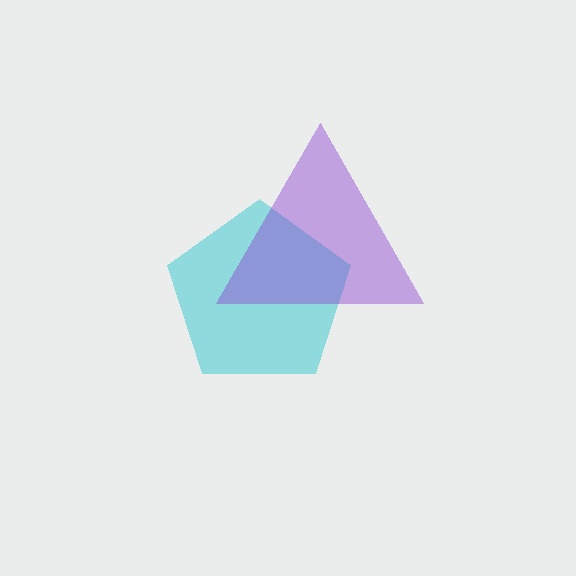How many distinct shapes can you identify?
There are 2 distinct shapes: a cyan pentagon, a purple triangle.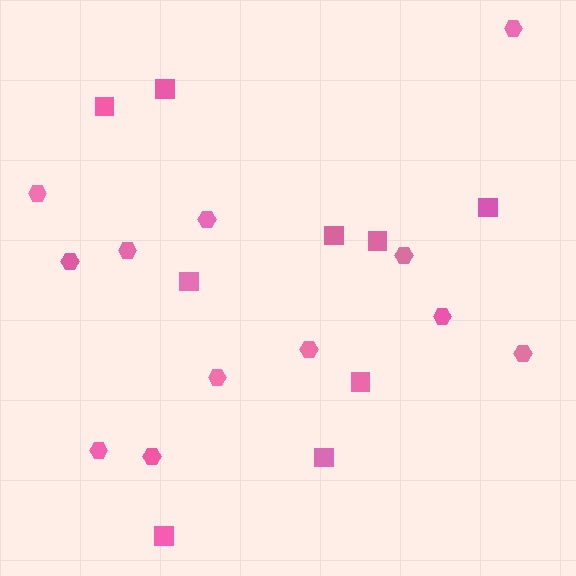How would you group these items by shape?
There are 2 groups: one group of squares (9) and one group of hexagons (12).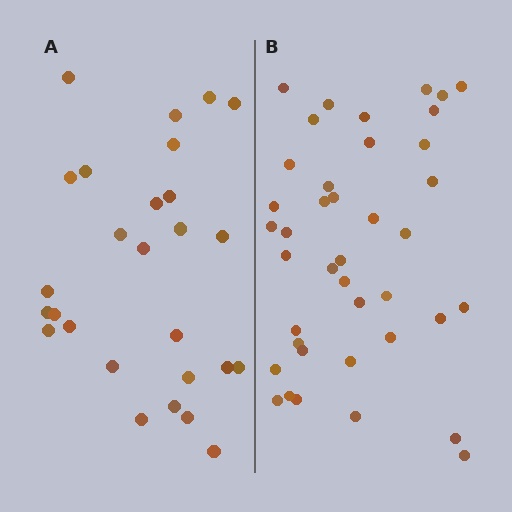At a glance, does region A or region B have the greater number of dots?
Region B (the right region) has more dots.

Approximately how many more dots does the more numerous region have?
Region B has approximately 15 more dots than region A.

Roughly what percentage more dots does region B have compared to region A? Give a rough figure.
About 50% more.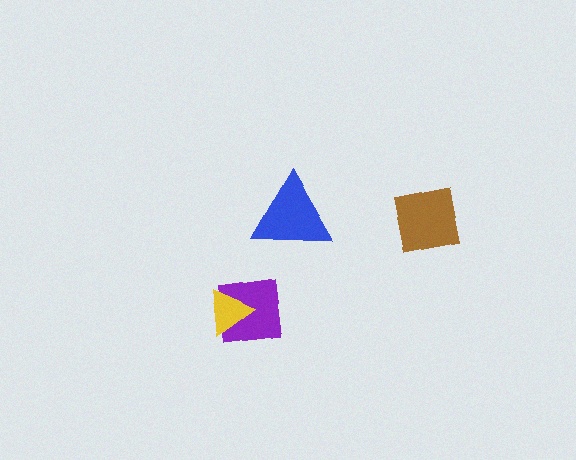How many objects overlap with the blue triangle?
0 objects overlap with the blue triangle.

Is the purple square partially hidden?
Yes, it is partially covered by another shape.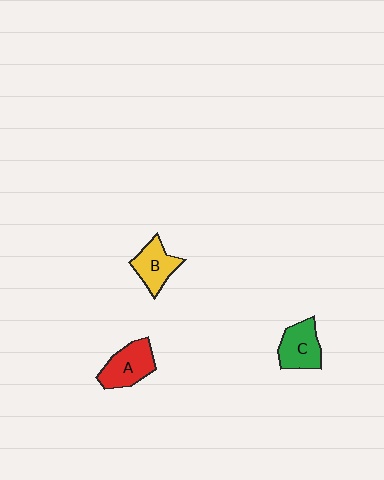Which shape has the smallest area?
Shape B (yellow).